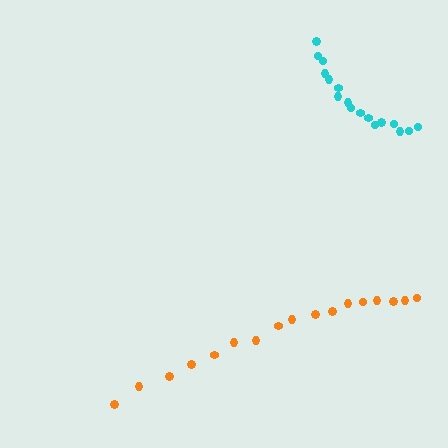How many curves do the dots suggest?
There are 2 distinct paths.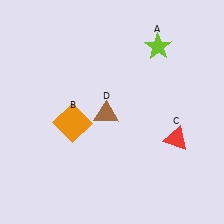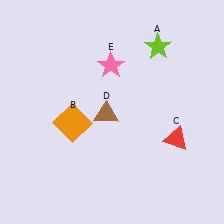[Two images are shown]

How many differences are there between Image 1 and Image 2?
There is 1 difference between the two images.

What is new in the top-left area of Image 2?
A pink star (E) was added in the top-left area of Image 2.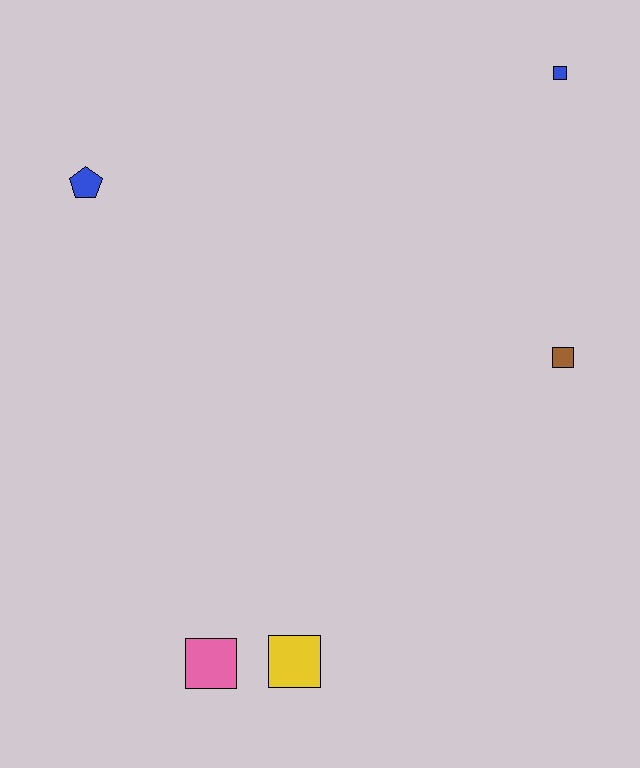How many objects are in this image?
There are 5 objects.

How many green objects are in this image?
There are no green objects.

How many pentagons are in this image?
There is 1 pentagon.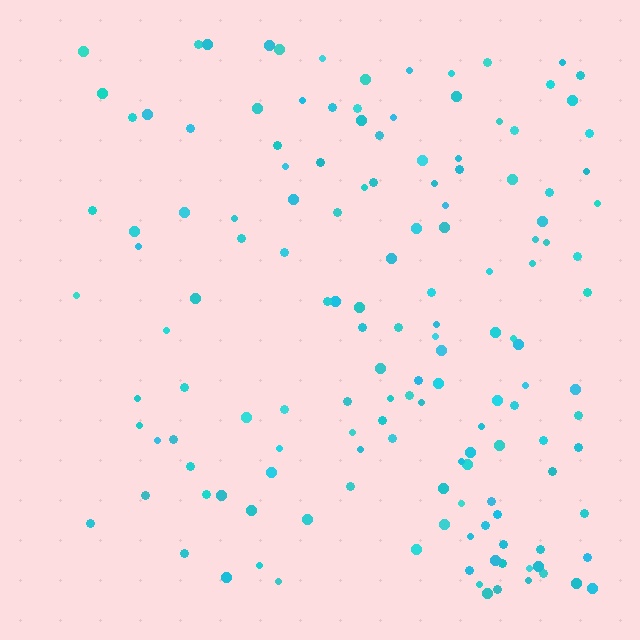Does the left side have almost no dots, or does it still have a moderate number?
Still a moderate number, just noticeably fewer than the right.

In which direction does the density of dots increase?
From left to right, with the right side densest.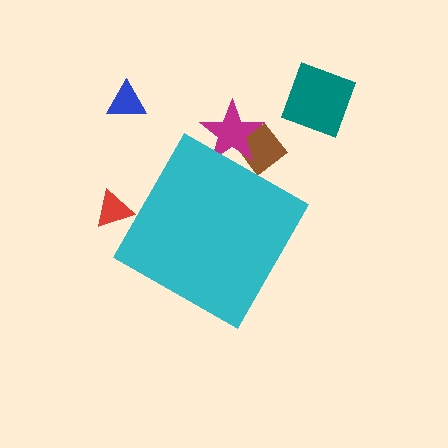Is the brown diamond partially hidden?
Yes, the brown diamond is partially hidden behind the cyan diamond.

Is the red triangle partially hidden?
Yes, the red triangle is partially hidden behind the cyan diamond.